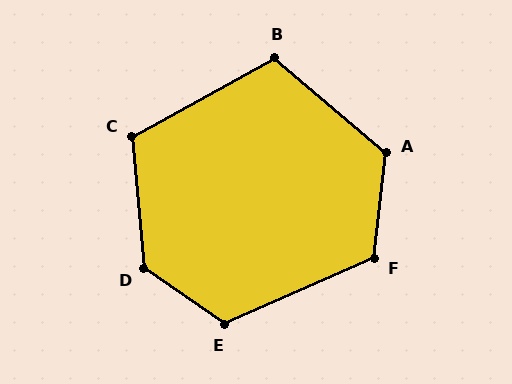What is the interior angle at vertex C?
Approximately 114 degrees (obtuse).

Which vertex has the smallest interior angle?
B, at approximately 110 degrees.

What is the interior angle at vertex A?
Approximately 124 degrees (obtuse).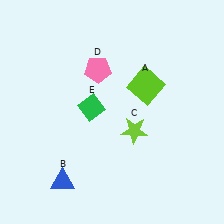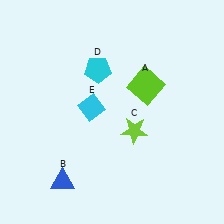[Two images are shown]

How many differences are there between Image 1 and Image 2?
There are 2 differences between the two images.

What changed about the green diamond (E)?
In Image 1, E is green. In Image 2, it changed to cyan.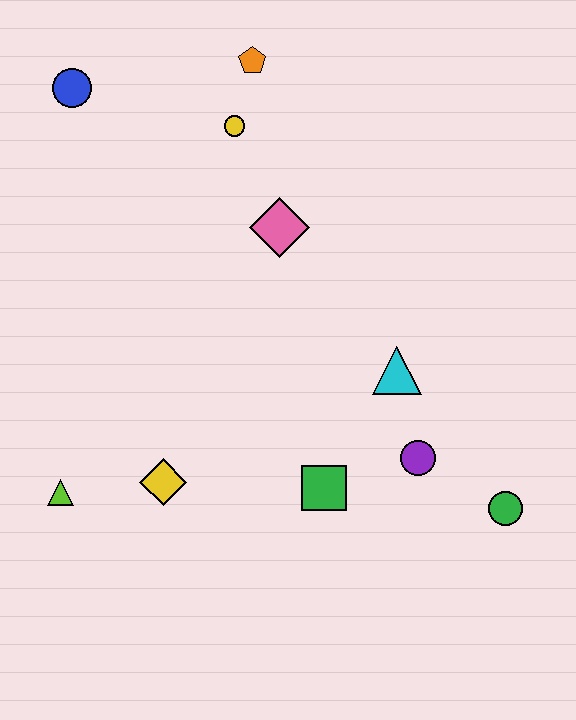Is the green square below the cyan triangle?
Yes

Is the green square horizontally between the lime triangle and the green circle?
Yes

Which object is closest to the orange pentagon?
The yellow circle is closest to the orange pentagon.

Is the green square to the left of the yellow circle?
No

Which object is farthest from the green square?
The blue circle is farthest from the green square.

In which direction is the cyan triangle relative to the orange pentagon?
The cyan triangle is below the orange pentagon.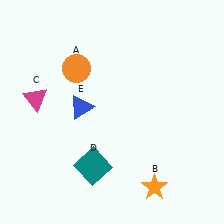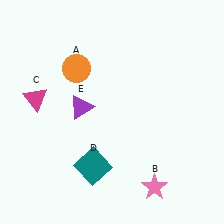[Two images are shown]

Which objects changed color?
B changed from orange to pink. E changed from blue to purple.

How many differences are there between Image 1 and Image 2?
There are 2 differences between the two images.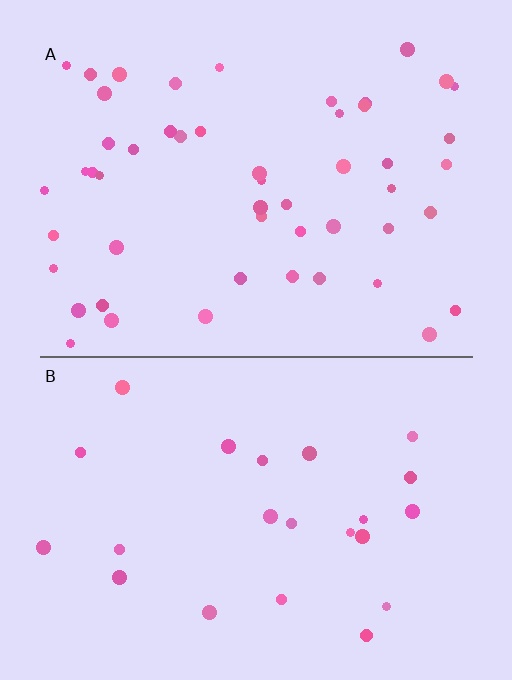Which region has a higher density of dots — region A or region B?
A (the top).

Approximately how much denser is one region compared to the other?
Approximately 2.2× — region A over region B.